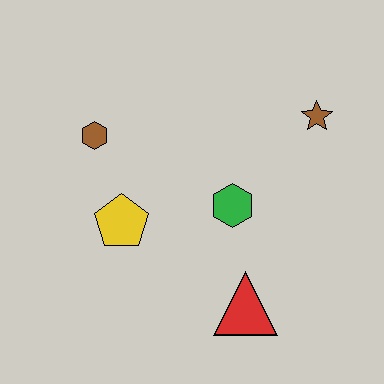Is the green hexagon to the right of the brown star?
No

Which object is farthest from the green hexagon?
The brown hexagon is farthest from the green hexagon.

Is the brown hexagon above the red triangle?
Yes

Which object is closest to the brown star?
The green hexagon is closest to the brown star.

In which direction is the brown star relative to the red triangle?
The brown star is above the red triangle.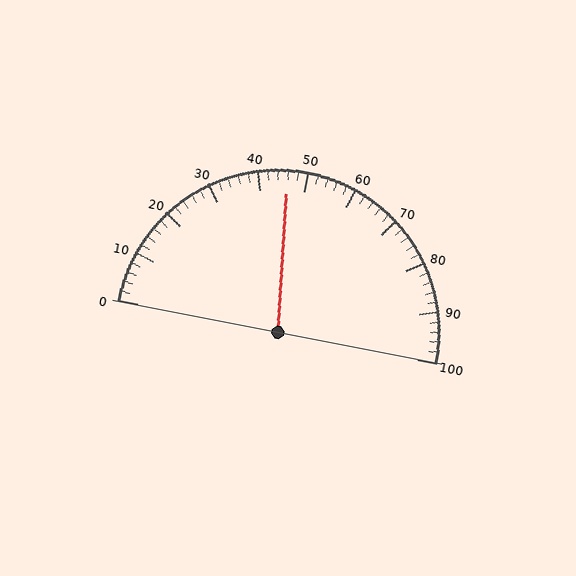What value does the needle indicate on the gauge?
The needle indicates approximately 46.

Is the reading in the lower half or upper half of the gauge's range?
The reading is in the lower half of the range (0 to 100).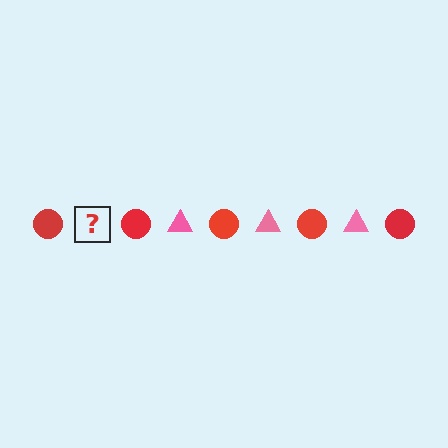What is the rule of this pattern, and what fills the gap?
The rule is that the pattern alternates between red circle and pink triangle. The gap should be filled with a pink triangle.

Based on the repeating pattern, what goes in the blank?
The blank should be a pink triangle.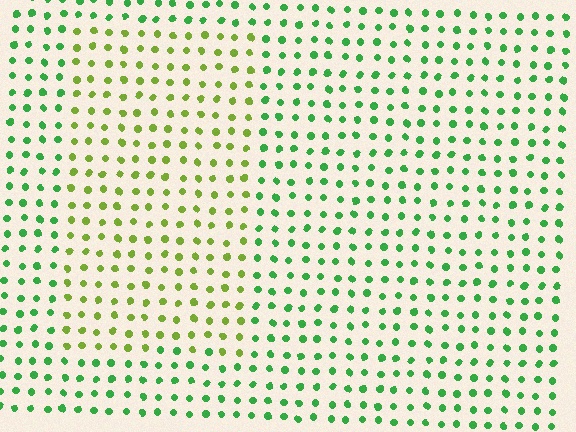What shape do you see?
I see a rectangle.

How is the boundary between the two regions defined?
The boundary is defined purely by a slight shift in hue (about 42 degrees). Spacing, size, and orientation are identical on both sides.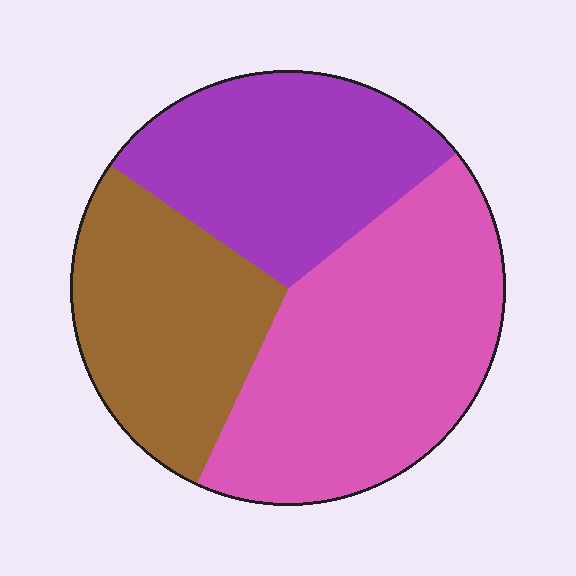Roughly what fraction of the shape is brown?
Brown takes up about one quarter (1/4) of the shape.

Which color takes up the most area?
Pink, at roughly 45%.